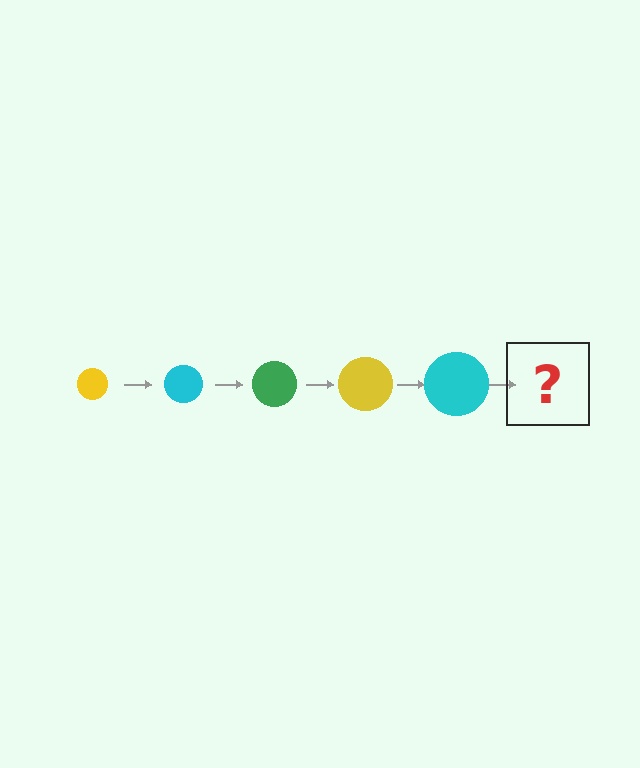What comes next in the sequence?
The next element should be a green circle, larger than the previous one.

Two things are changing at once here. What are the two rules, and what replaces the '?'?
The two rules are that the circle grows larger each step and the color cycles through yellow, cyan, and green. The '?' should be a green circle, larger than the previous one.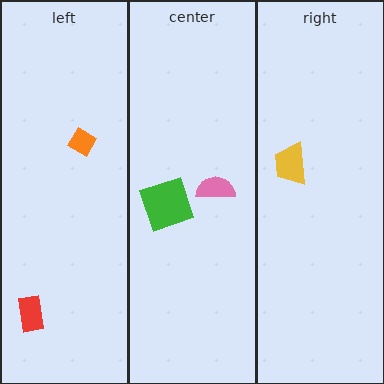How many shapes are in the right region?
1.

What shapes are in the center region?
The pink semicircle, the green square.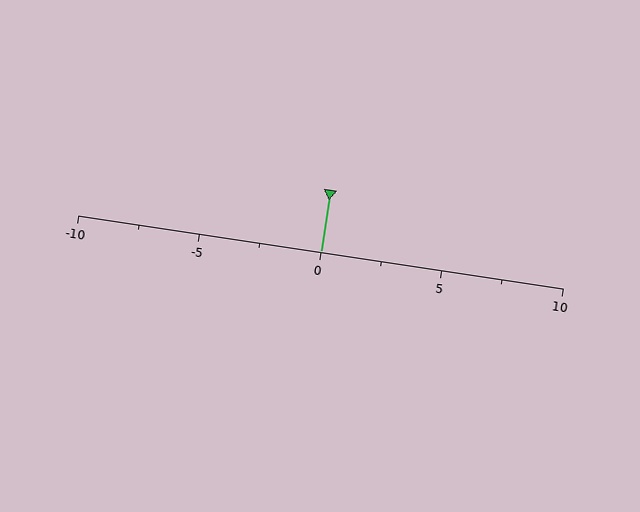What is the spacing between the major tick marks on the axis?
The major ticks are spaced 5 apart.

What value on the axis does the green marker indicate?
The marker indicates approximately 0.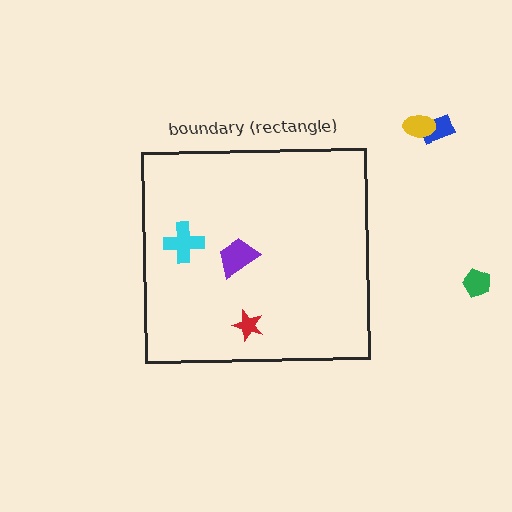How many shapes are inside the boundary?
3 inside, 3 outside.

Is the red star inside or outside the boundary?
Inside.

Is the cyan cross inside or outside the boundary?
Inside.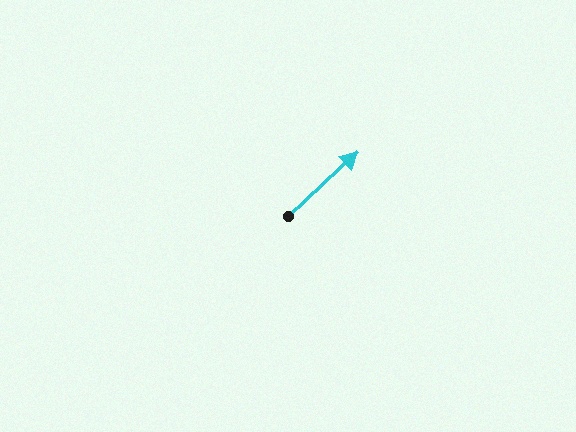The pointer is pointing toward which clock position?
Roughly 2 o'clock.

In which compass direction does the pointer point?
Northeast.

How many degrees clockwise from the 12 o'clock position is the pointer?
Approximately 47 degrees.